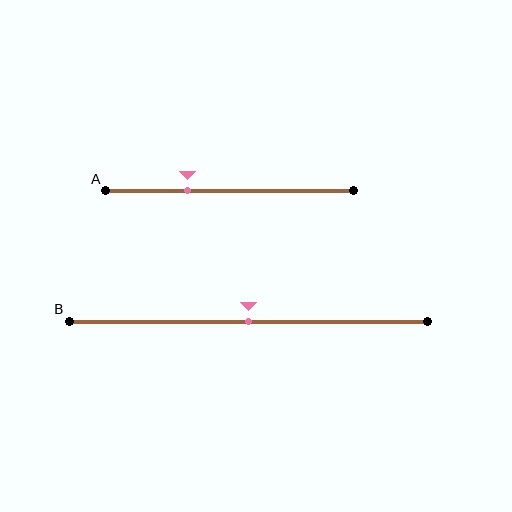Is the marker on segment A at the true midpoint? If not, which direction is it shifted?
No, the marker on segment A is shifted to the left by about 17% of the segment length.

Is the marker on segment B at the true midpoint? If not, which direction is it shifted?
Yes, the marker on segment B is at the true midpoint.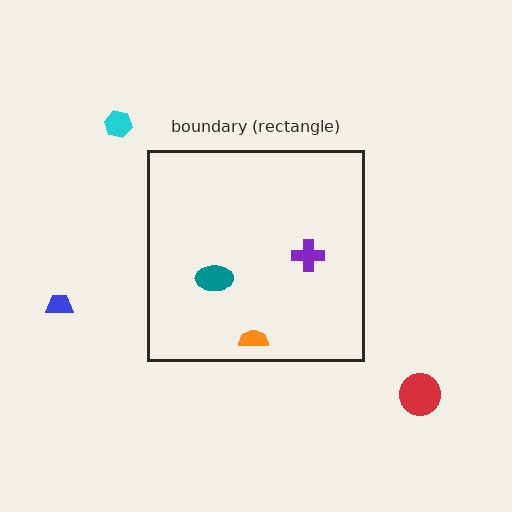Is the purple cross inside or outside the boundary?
Inside.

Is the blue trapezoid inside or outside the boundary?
Outside.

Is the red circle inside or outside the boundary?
Outside.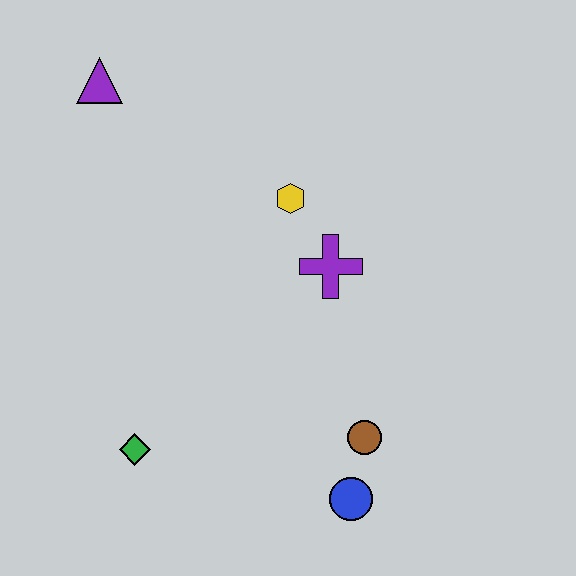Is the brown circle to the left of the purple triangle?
No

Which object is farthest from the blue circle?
The purple triangle is farthest from the blue circle.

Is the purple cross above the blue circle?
Yes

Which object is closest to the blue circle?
The brown circle is closest to the blue circle.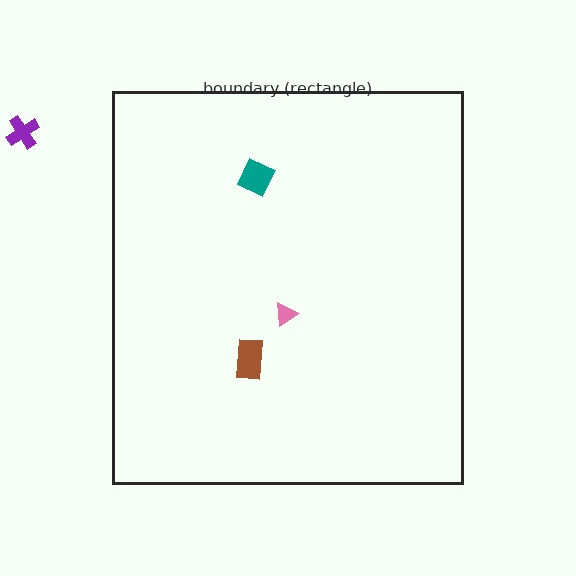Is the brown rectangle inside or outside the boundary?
Inside.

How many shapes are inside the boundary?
3 inside, 1 outside.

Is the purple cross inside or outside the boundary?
Outside.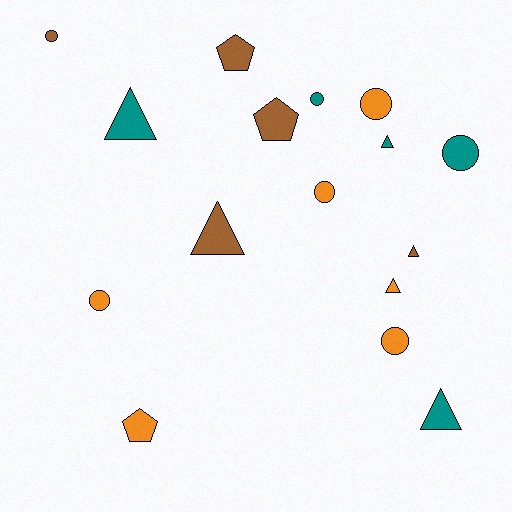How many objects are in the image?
There are 16 objects.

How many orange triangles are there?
There is 1 orange triangle.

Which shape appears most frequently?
Circle, with 7 objects.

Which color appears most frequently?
Orange, with 6 objects.